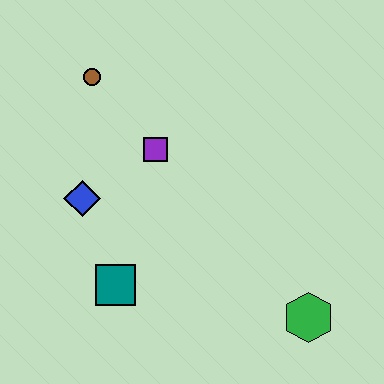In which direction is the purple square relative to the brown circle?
The purple square is below the brown circle.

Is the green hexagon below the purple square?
Yes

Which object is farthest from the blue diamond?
The green hexagon is farthest from the blue diamond.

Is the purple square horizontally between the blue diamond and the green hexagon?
Yes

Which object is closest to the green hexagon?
The teal square is closest to the green hexagon.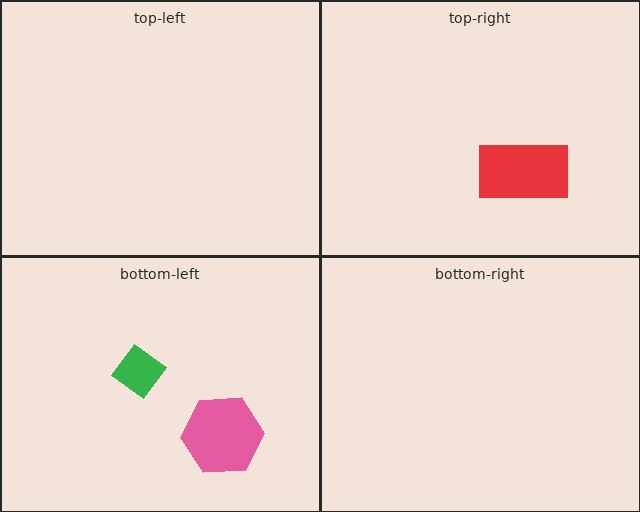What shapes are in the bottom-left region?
The green diamond, the pink hexagon.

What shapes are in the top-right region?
The red rectangle.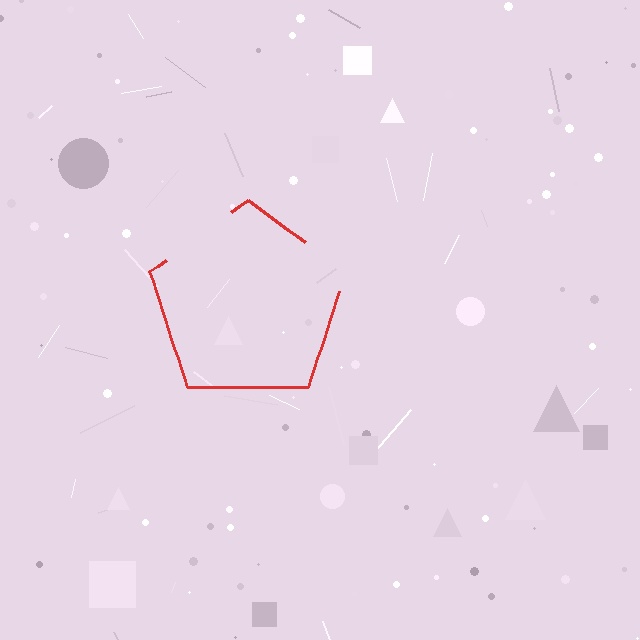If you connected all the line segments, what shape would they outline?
They would outline a pentagon.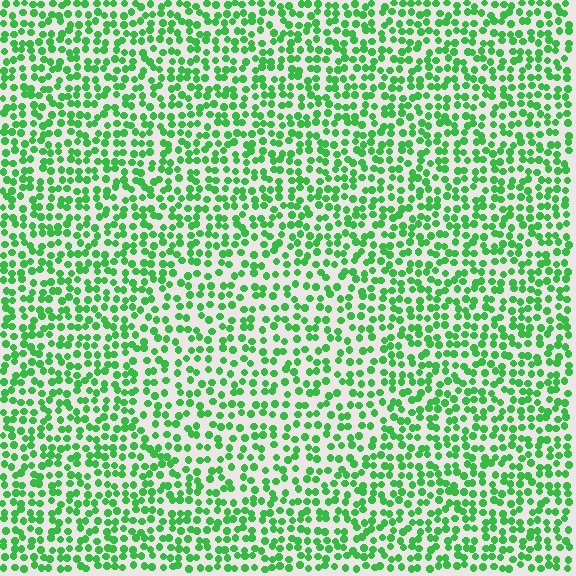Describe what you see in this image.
The image contains small green elements arranged at two different densities. A circle-shaped region is visible where the elements are less densely packed than the surrounding area.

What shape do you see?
I see a circle.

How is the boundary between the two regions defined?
The boundary is defined by a change in element density (approximately 1.4x ratio). All elements are the same color, size, and shape.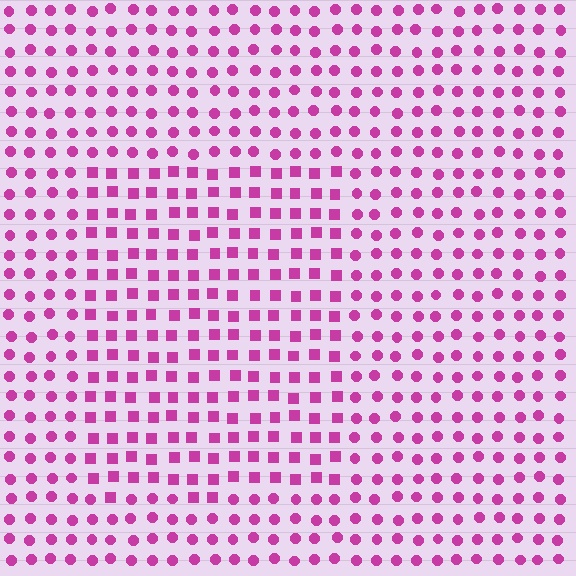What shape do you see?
I see a rectangle.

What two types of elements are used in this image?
The image uses squares inside the rectangle region and circles outside it.